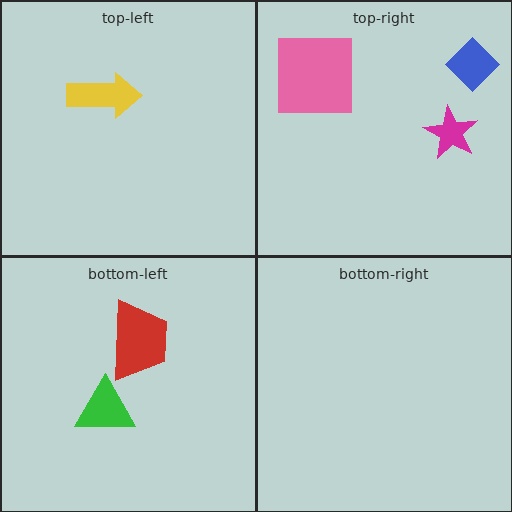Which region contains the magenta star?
The top-right region.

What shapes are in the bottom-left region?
The red trapezoid, the green triangle.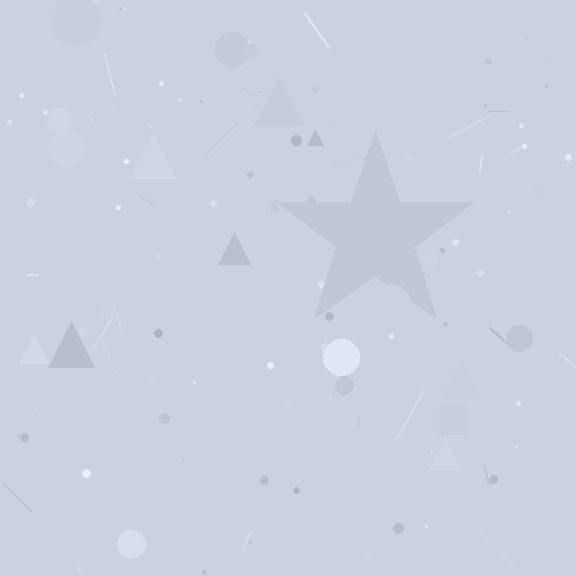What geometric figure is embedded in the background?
A star is embedded in the background.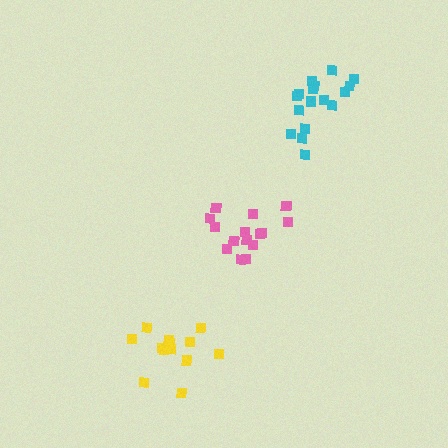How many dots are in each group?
Group 1: 15 dots, Group 2: 17 dots, Group 3: 15 dots (47 total).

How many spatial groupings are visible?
There are 3 spatial groupings.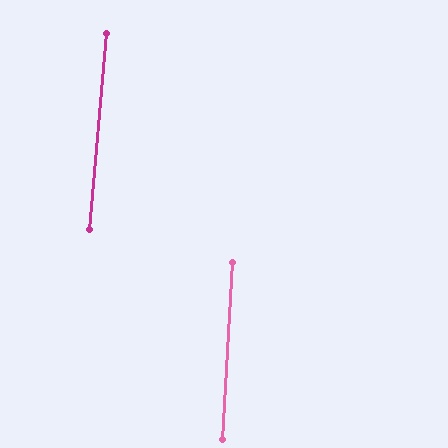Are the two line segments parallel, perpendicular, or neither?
Parallel — their directions differ by only 1.5°.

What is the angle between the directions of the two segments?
Approximately 2 degrees.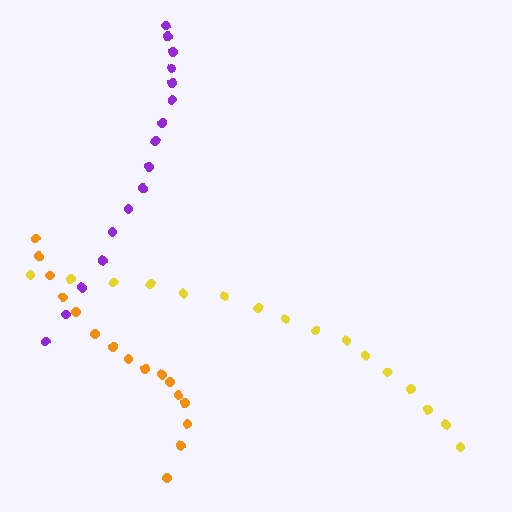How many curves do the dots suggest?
There are 3 distinct paths.